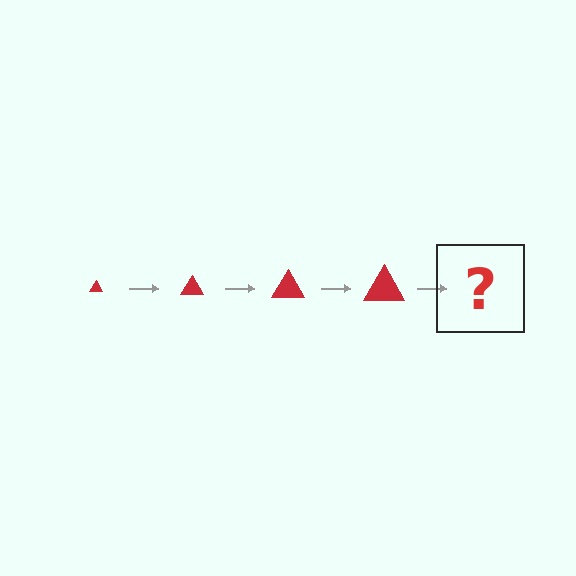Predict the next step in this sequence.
The next step is a red triangle, larger than the previous one.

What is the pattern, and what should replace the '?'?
The pattern is that the triangle gets progressively larger each step. The '?' should be a red triangle, larger than the previous one.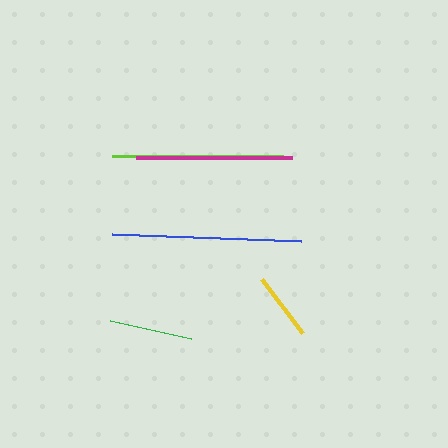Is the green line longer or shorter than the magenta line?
The magenta line is longer than the green line.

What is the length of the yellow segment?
The yellow segment is approximately 68 pixels long.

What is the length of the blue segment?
The blue segment is approximately 189 pixels long.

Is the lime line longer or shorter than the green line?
The lime line is longer than the green line.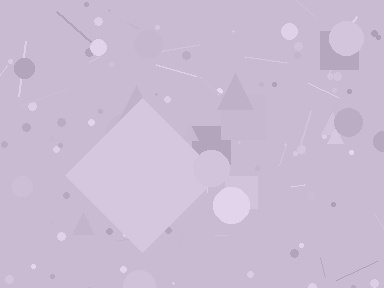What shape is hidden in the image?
A diamond is hidden in the image.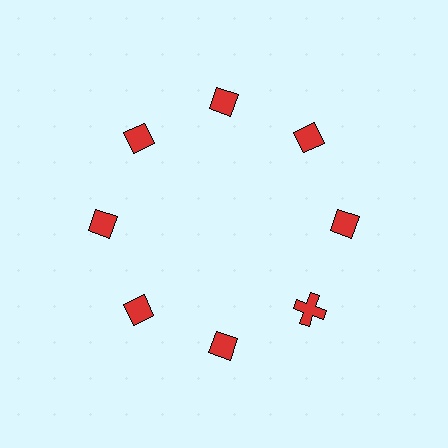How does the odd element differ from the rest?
It has a different shape: cross instead of diamond.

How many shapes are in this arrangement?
There are 8 shapes arranged in a ring pattern.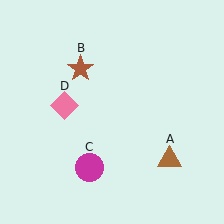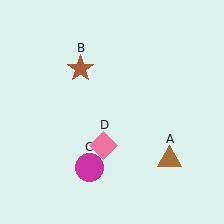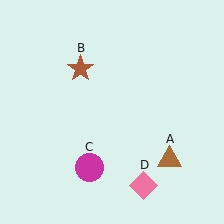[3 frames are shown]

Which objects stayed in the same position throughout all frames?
Brown triangle (object A) and brown star (object B) and magenta circle (object C) remained stationary.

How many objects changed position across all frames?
1 object changed position: pink diamond (object D).